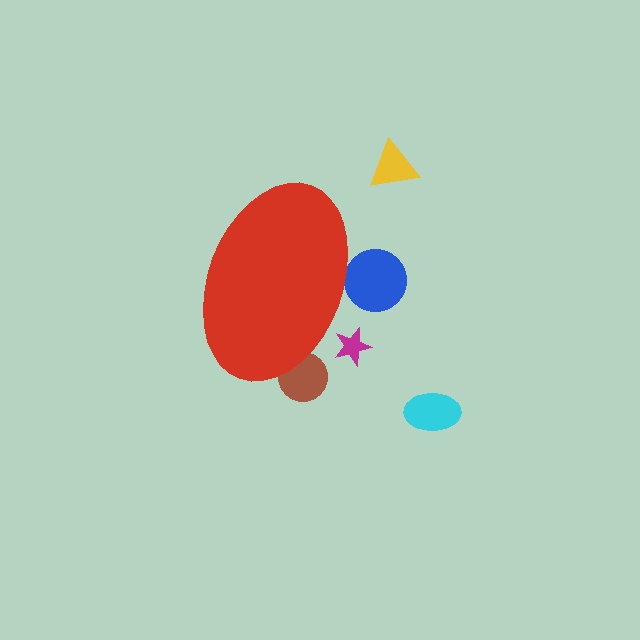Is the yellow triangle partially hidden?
No, the yellow triangle is fully visible.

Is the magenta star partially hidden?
Yes, the magenta star is partially hidden behind the red ellipse.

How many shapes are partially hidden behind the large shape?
3 shapes are partially hidden.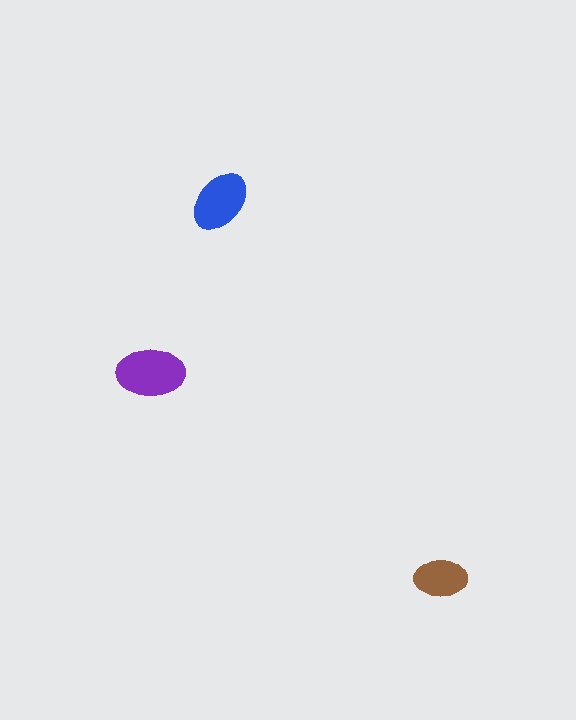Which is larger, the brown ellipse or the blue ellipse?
The blue one.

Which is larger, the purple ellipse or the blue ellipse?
The purple one.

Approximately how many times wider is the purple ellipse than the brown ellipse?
About 1.5 times wider.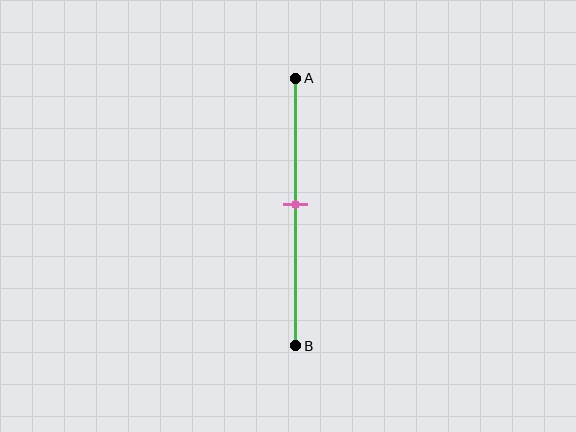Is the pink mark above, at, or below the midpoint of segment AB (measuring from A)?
The pink mark is approximately at the midpoint of segment AB.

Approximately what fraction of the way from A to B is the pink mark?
The pink mark is approximately 45% of the way from A to B.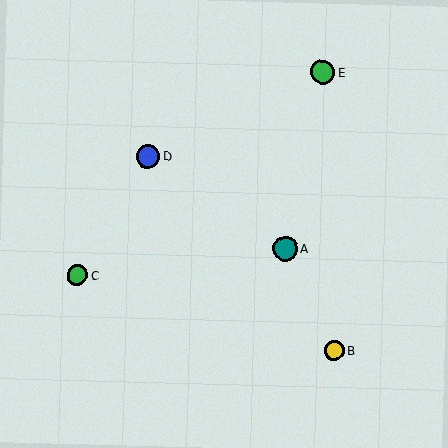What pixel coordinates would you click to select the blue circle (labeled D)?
Click at (148, 156) to select the blue circle D.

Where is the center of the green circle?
The center of the green circle is at (77, 275).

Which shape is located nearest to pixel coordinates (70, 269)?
The green circle (labeled C) at (77, 275) is nearest to that location.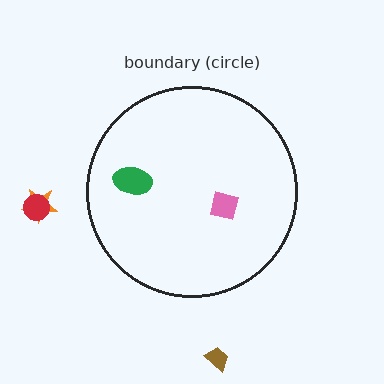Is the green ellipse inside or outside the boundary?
Inside.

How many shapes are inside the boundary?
2 inside, 3 outside.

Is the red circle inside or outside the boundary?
Outside.